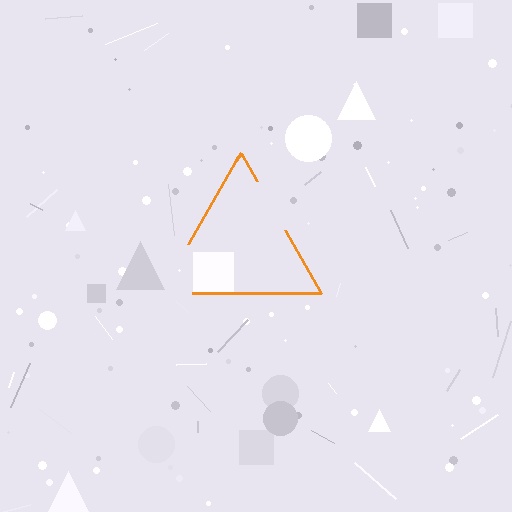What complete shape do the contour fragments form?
The contour fragments form a triangle.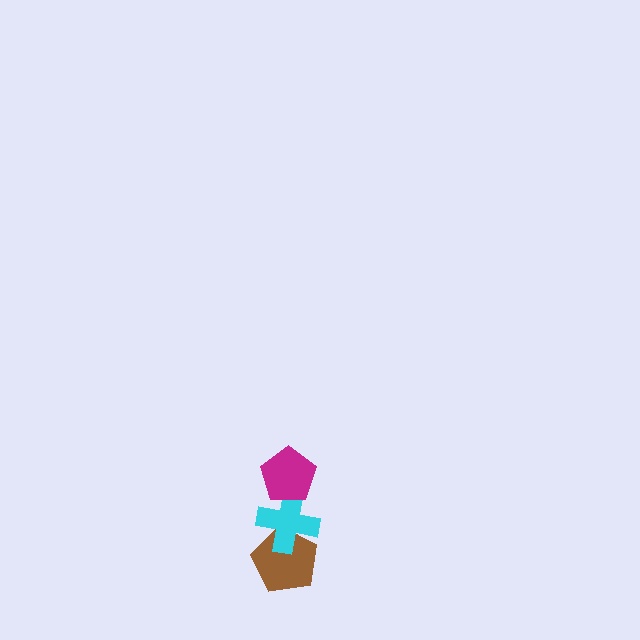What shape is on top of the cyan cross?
The magenta pentagon is on top of the cyan cross.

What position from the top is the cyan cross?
The cyan cross is 2nd from the top.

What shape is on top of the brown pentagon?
The cyan cross is on top of the brown pentagon.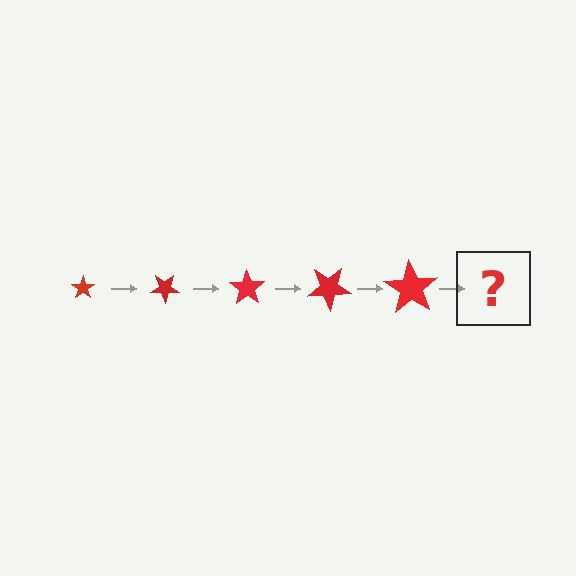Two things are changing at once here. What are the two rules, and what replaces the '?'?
The two rules are that the star grows larger each step and it rotates 35 degrees each step. The '?' should be a star, larger than the previous one and rotated 175 degrees from the start.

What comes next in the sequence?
The next element should be a star, larger than the previous one and rotated 175 degrees from the start.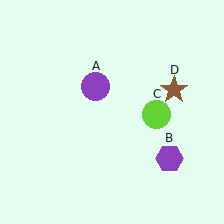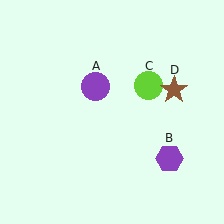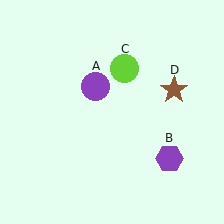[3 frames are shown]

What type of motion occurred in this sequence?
The lime circle (object C) rotated counterclockwise around the center of the scene.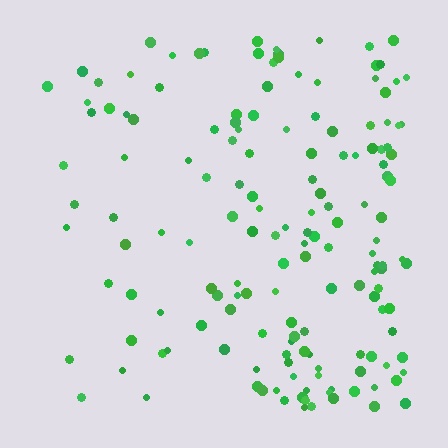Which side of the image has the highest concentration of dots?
The right.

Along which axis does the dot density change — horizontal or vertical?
Horizontal.